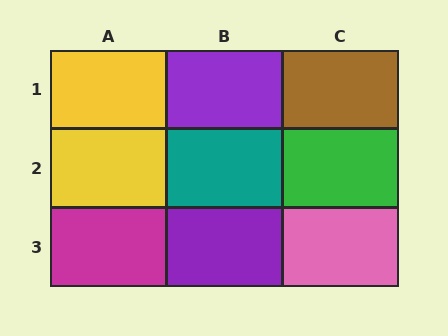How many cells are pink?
1 cell is pink.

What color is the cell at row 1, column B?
Purple.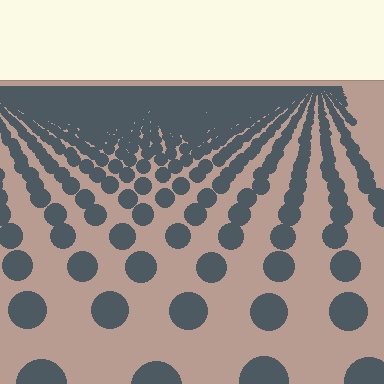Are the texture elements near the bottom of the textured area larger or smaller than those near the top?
Larger. Near the bottom, elements are closer to the viewer and appear at a bigger on-screen size.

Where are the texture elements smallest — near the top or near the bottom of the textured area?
Near the top.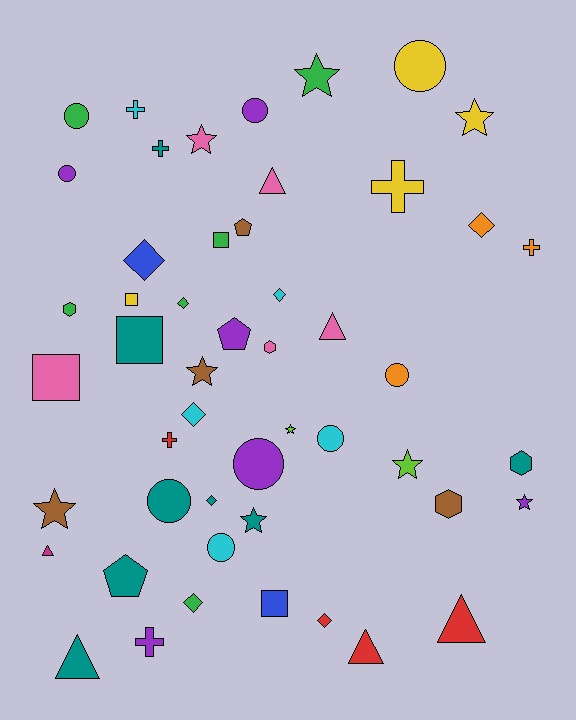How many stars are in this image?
There are 9 stars.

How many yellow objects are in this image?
There are 4 yellow objects.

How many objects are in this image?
There are 50 objects.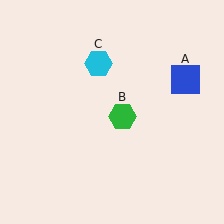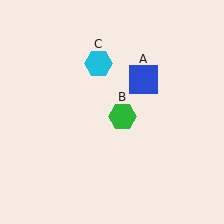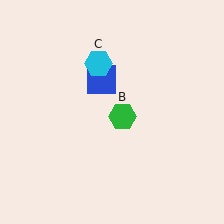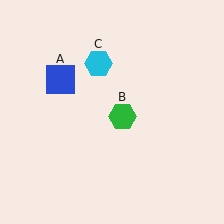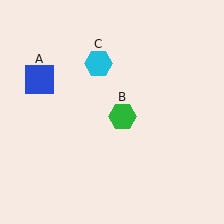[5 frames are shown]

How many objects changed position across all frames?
1 object changed position: blue square (object A).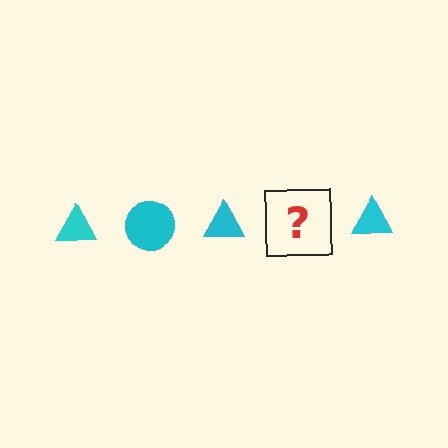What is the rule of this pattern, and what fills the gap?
The rule is that the pattern cycles through triangle, circle shapes in cyan. The gap should be filled with a cyan circle.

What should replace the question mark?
The question mark should be replaced with a cyan circle.